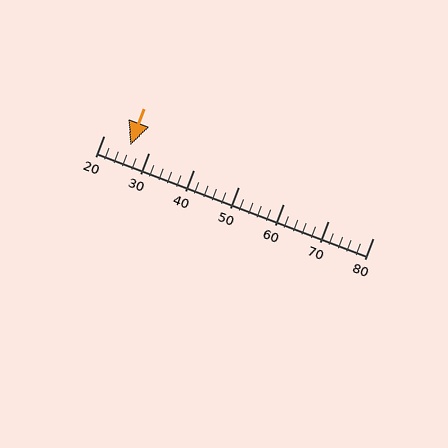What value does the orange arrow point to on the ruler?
The orange arrow points to approximately 26.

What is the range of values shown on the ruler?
The ruler shows values from 20 to 80.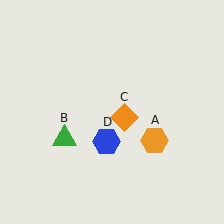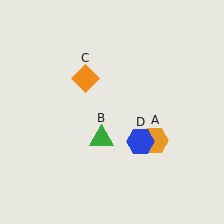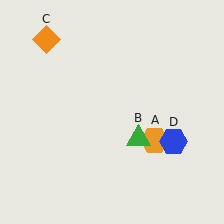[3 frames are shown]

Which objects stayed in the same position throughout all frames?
Orange hexagon (object A) remained stationary.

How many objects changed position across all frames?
3 objects changed position: green triangle (object B), orange diamond (object C), blue hexagon (object D).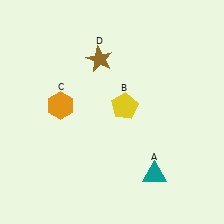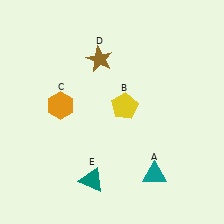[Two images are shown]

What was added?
A teal triangle (E) was added in Image 2.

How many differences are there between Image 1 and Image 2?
There is 1 difference between the two images.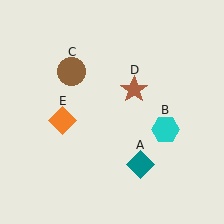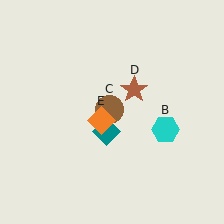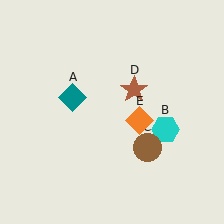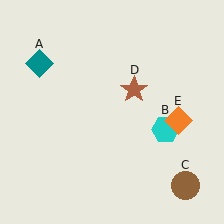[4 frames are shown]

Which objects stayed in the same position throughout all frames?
Cyan hexagon (object B) and brown star (object D) remained stationary.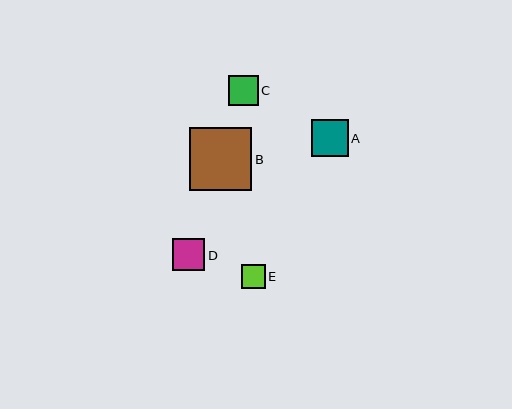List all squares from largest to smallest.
From largest to smallest: B, A, D, C, E.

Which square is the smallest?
Square E is the smallest with a size of approximately 23 pixels.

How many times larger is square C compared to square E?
Square C is approximately 1.3 times the size of square E.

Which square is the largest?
Square B is the largest with a size of approximately 63 pixels.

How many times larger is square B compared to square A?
Square B is approximately 1.7 times the size of square A.